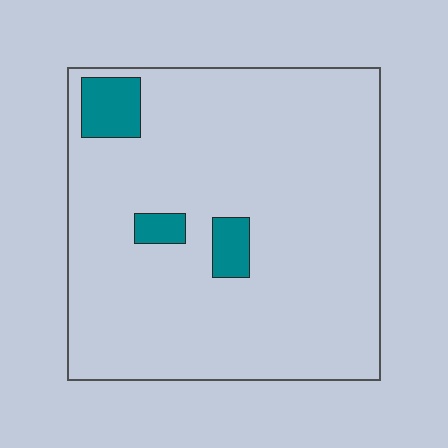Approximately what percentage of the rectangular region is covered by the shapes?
Approximately 10%.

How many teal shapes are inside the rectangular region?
3.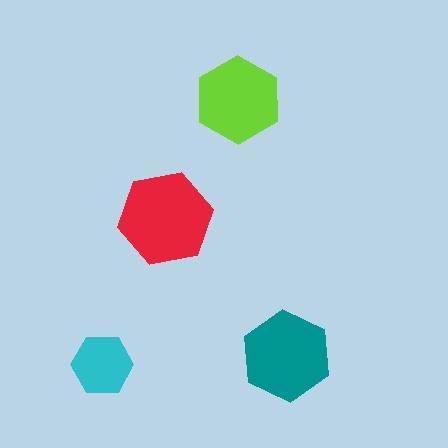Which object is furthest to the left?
The cyan hexagon is leftmost.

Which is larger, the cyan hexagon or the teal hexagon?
The teal one.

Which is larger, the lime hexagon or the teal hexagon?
The teal one.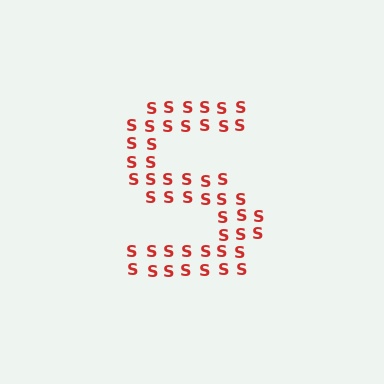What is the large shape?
The large shape is the letter S.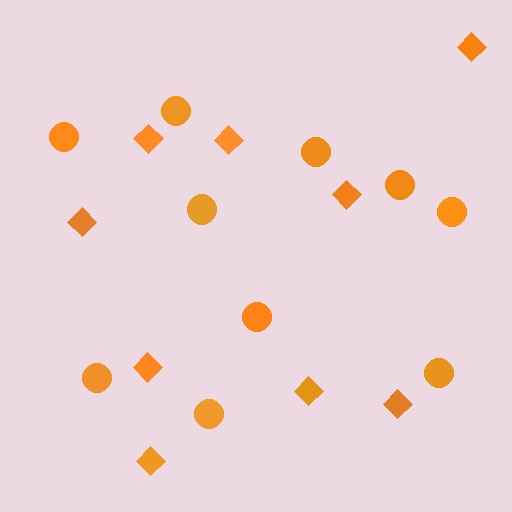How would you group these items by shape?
There are 2 groups: one group of circles (10) and one group of diamonds (9).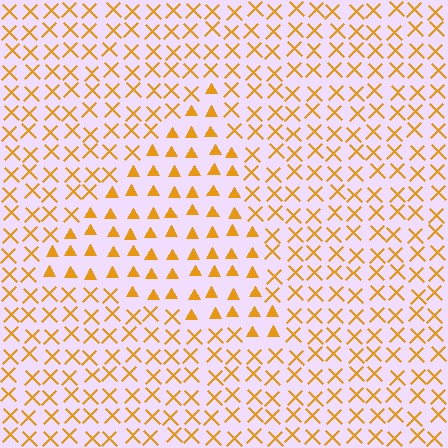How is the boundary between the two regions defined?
The boundary is defined by a change in element shape: triangles inside vs. X marks outside. All elements share the same color and spacing.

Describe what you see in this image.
The image is filled with small orange elements arranged in a uniform grid. A triangle-shaped region contains triangles, while the surrounding area contains X marks. The boundary is defined purely by the change in element shape.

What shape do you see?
I see a triangle.